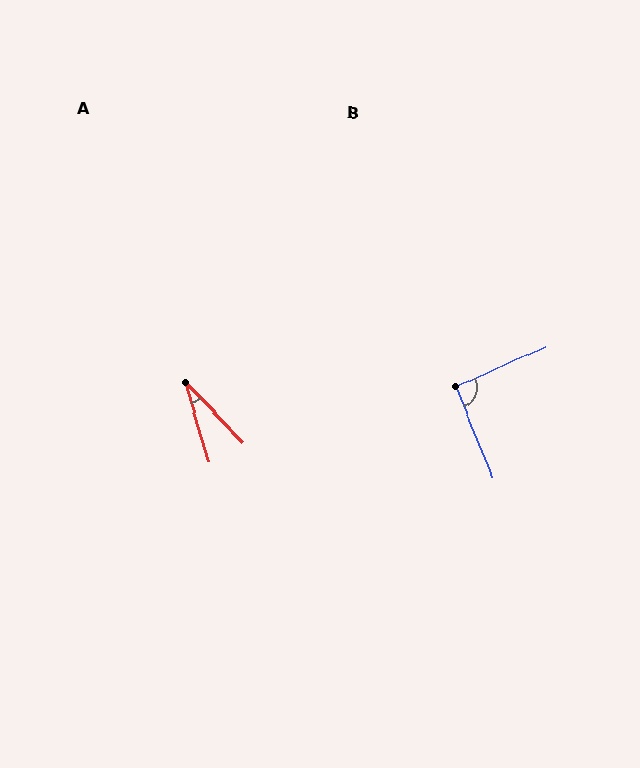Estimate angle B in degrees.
Approximately 92 degrees.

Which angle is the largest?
B, at approximately 92 degrees.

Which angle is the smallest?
A, at approximately 27 degrees.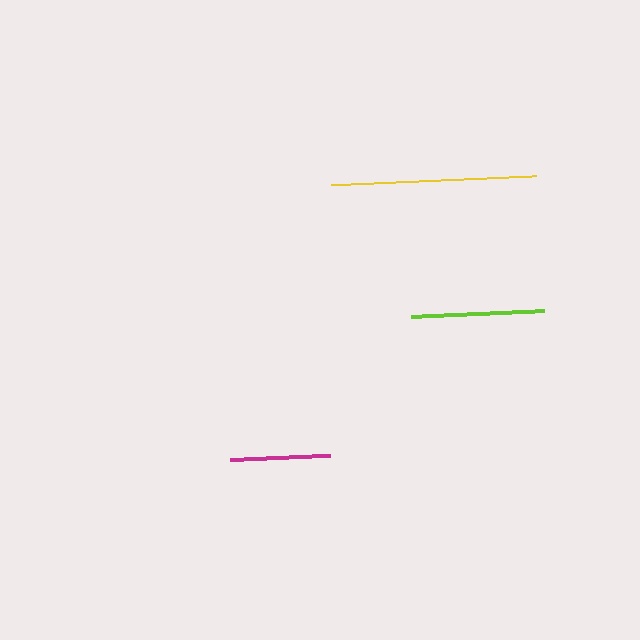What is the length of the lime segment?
The lime segment is approximately 133 pixels long.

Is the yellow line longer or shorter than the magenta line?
The yellow line is longer than the magenta line.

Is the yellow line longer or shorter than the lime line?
The yellow line is longer than the lime line.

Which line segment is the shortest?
The magenta line is the shortest at approximately 101 pixels.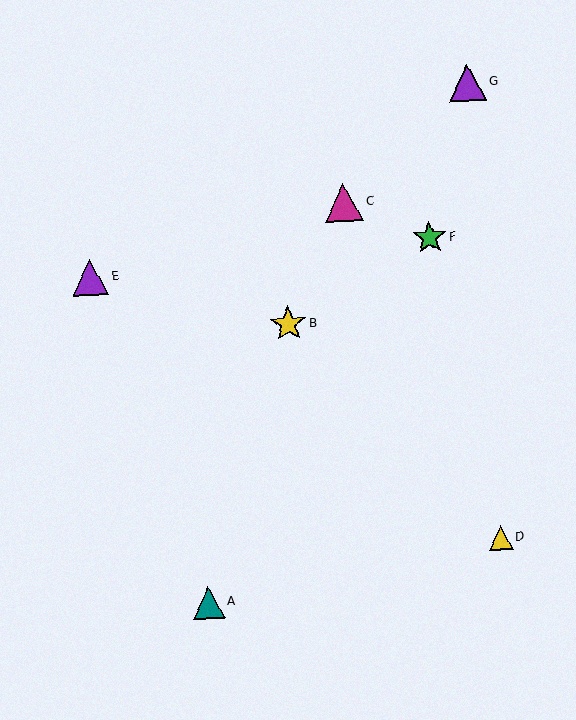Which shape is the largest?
The magenta triangle (labeled C) is the largest.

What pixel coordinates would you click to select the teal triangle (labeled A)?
Click at (208, 603) to select the teal triangle A.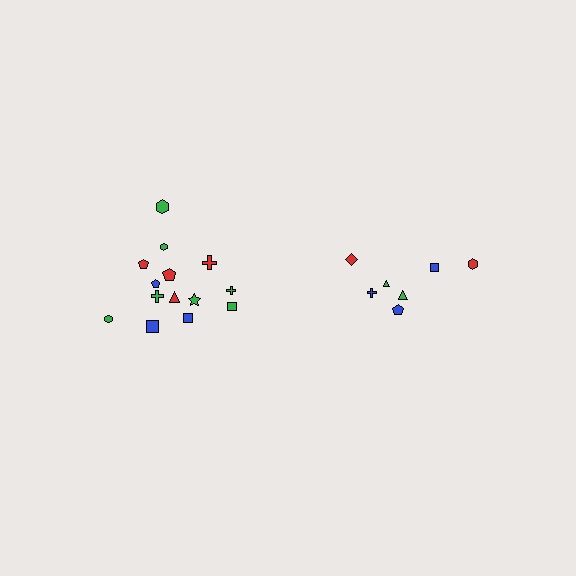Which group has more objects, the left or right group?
The left group.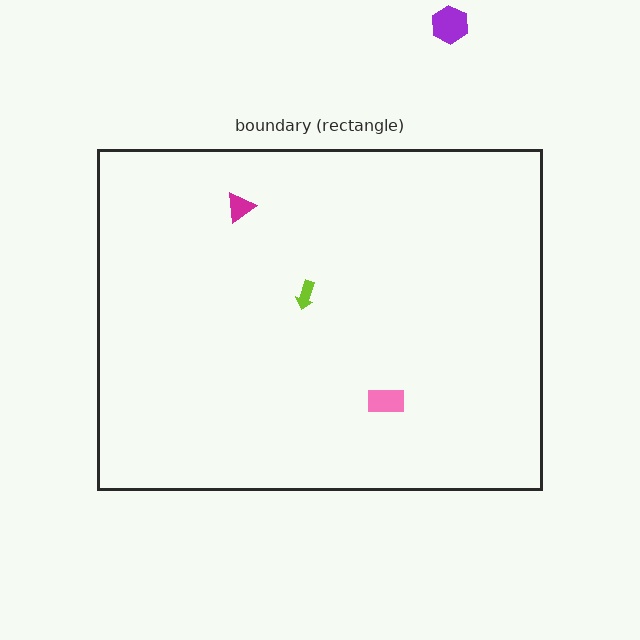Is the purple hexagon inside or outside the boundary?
Outside.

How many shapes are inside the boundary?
3 inside, 1 outside.